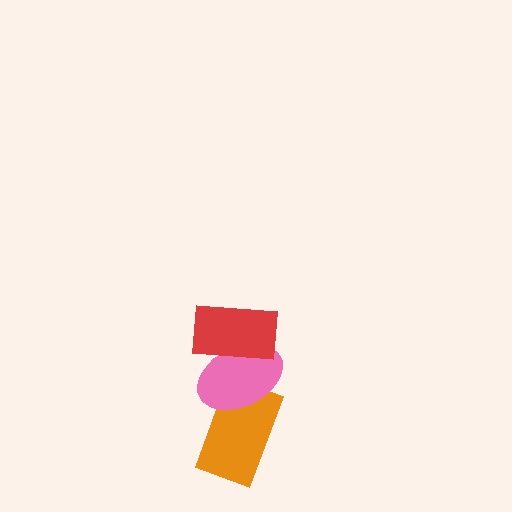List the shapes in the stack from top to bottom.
From top to bottom: the red rectangle, the pink ellipse, the orange rectangle.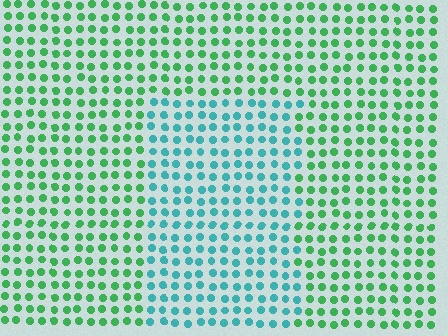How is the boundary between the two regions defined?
The boundary is defined purely by a slight shift in hue (about 47 degrees). Spacing, size, and orientation are identical on both sides.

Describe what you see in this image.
The image is filled with small green elements in a uniform arrangement. A rectangle-shaped region is visible where the elements are tinted to a slightly different hue, forming a subtle color boundary.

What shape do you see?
I see a rectangle.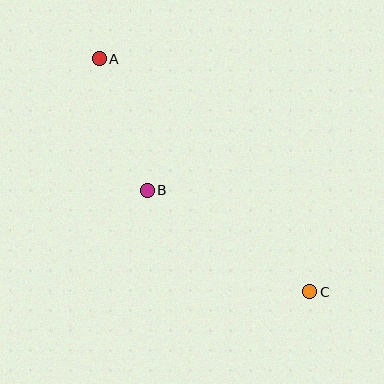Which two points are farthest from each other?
Points A and C are farthest from each other.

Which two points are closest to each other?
Points A and B are closest to each other.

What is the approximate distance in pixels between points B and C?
The distance between B and C is approximately 192 pixels.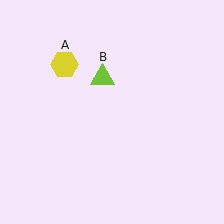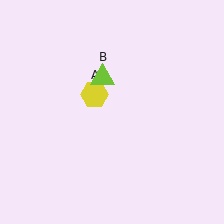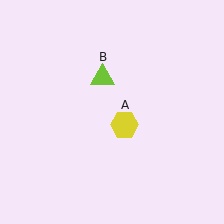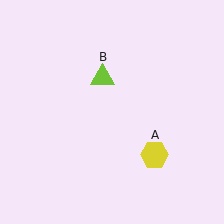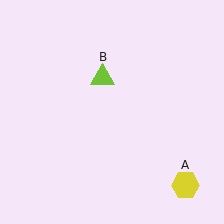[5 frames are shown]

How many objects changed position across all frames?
1 object changed position: yellow hexagon (object A).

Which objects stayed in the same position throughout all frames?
Lime triangle (object B) remained stationary.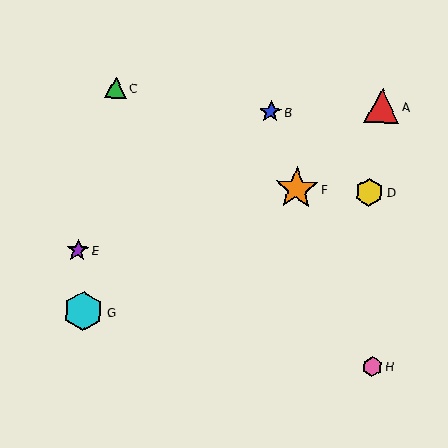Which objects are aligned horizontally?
Objects D, F are aligned horizontally.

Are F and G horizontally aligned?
No, F is at y≈189 and G is at y≈311.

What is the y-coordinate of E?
Object E is at y≈250.